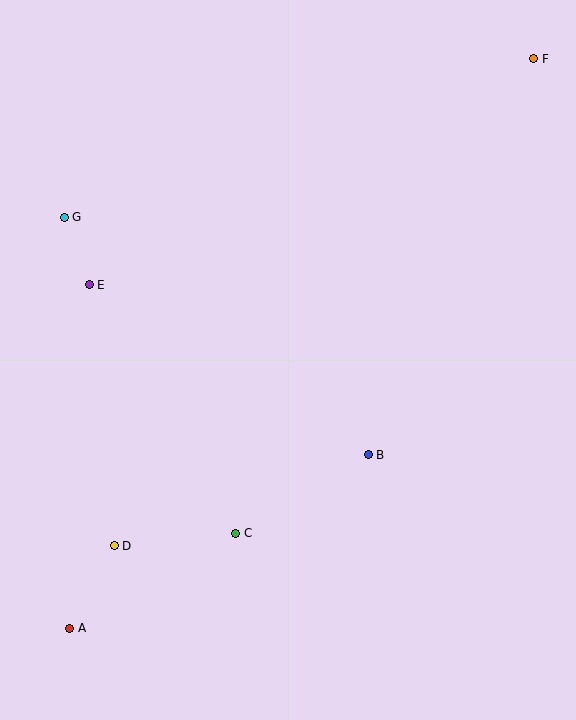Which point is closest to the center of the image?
Point B at (368, 455) is closest to the center.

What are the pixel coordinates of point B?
Point B is at (368, 455).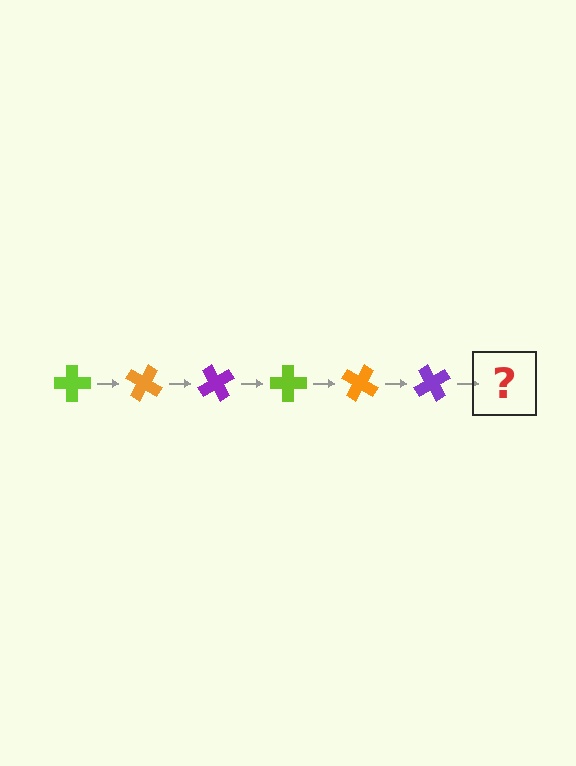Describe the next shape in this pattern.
It should be a lime cross, rotated 180 degrees from the start.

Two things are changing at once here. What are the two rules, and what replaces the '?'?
The two rules are that it rotates 30 degrees each step and the color cycles through lime, orange, and purple. The '?' should be a lime cross, rotated 180 degrees from the start.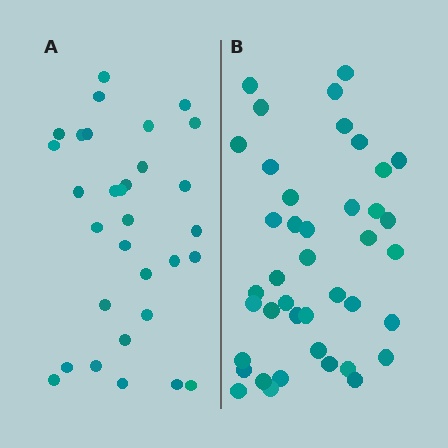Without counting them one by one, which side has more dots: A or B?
Region B (the right region) has more dots.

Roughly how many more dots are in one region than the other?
Region B has roughly 10 or so more dots than region A.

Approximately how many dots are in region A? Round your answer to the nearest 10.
About 30 dots. (The exact count is 31, which rounds to 30.)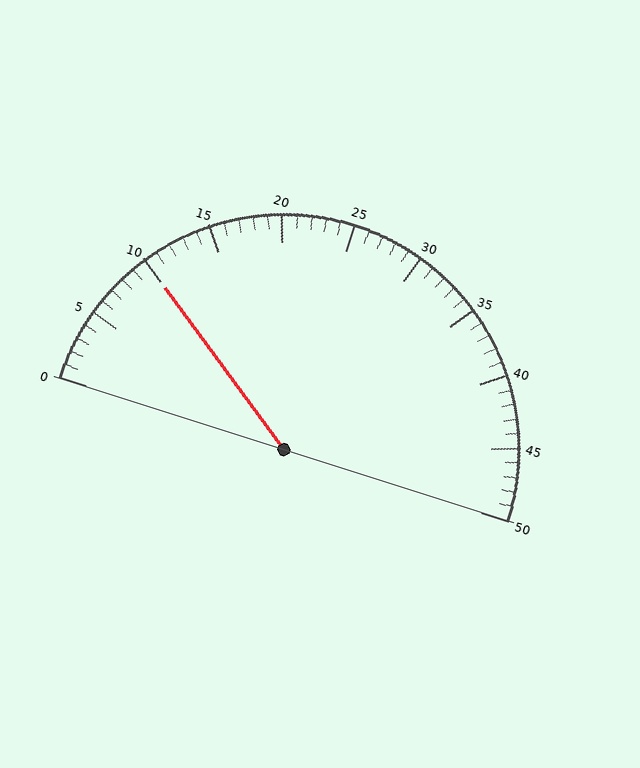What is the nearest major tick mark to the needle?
The nearest major tick mark is 10.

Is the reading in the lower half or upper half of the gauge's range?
The reading is in the lower half of the range (0 to 50).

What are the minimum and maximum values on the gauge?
The gauge ranges from 0 to 50.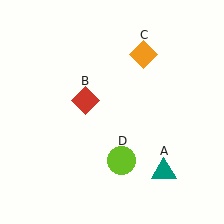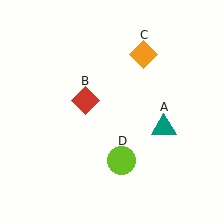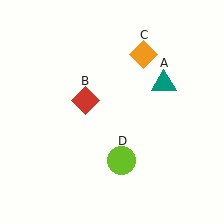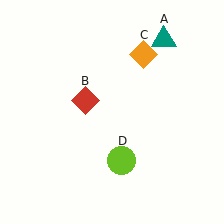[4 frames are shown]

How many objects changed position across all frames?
1 object changed position: teal triangle (object A).